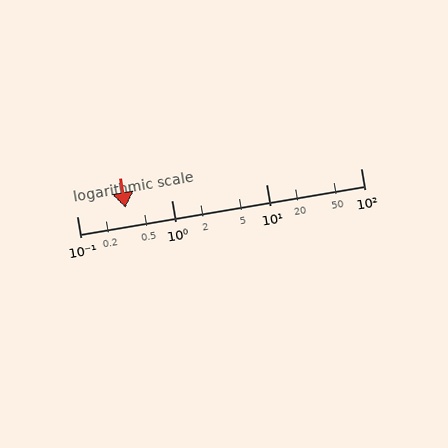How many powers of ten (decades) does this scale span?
The scale spans 3 decades, from 0.1 to 100.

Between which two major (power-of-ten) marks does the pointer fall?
The pointer is between 0.1 and 1.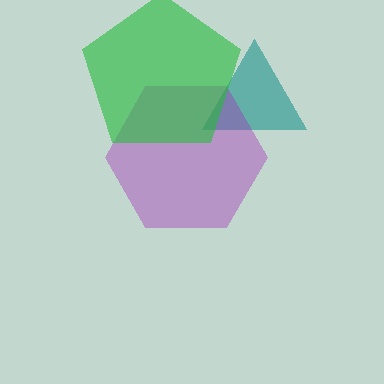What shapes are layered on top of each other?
The layered shapes are: a teal triangle, a purple hexagon, a green pentagon.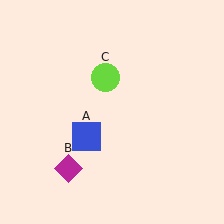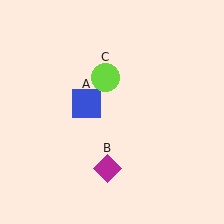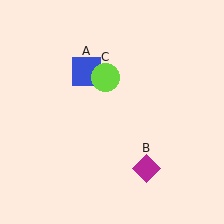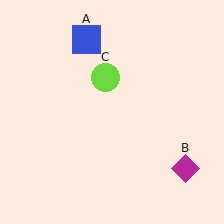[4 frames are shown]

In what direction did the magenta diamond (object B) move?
The magenta diamond (object B) moved right.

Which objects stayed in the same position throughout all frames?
Lime circle (object C) remained stationary.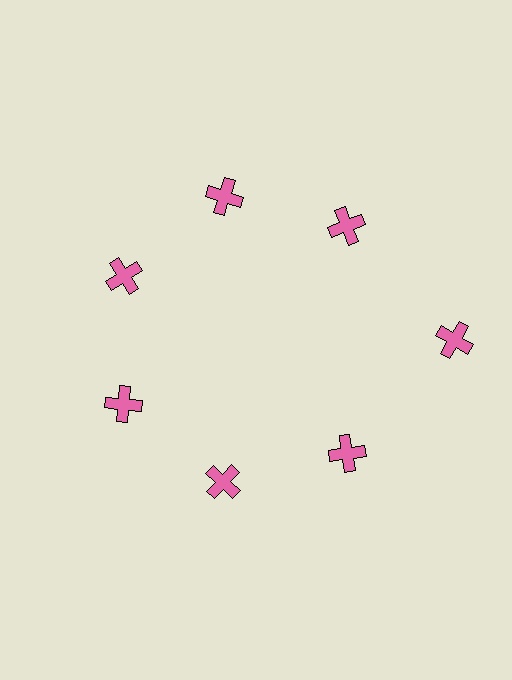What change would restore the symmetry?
The symmetry would be restored by moving it inward, back onto the ring so that all 7 crosses sit at equal angles and equal distance from the center.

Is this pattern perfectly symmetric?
No. The 7 pink crosses are arranged in a ring, but one element near the 3 o'clock position is pushed outward from the center, breaking the 7-fold rotational symmetry.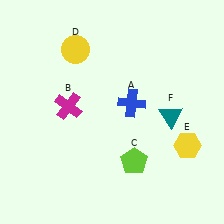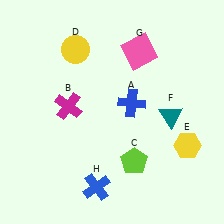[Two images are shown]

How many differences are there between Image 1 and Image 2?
There are 2 differences between the two images.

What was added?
A pink square (G), a blue cross (H) were added in Image 2.